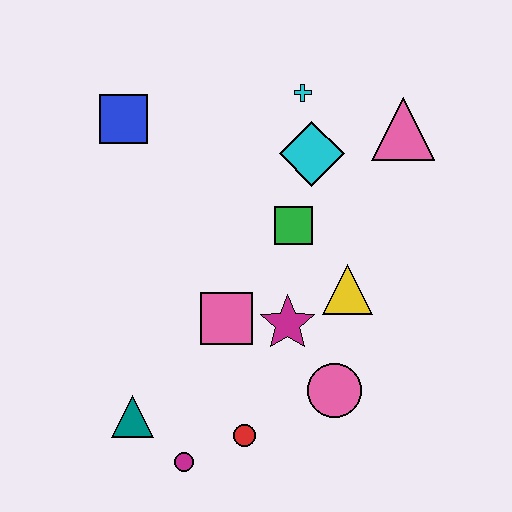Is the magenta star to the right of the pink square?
Yes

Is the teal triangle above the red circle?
Yes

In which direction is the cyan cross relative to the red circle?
The cyan cross is above the red circle.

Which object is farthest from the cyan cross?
The magenta circle is farthest from the cyan cross.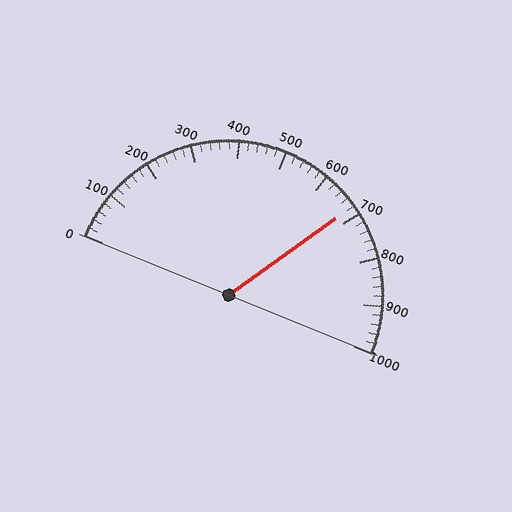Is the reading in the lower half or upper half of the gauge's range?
The reading is in the upper half of the range (0 to 1000).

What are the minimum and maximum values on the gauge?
The gauge ranges from 0 to 1000.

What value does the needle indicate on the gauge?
The needle indicates approximately 680.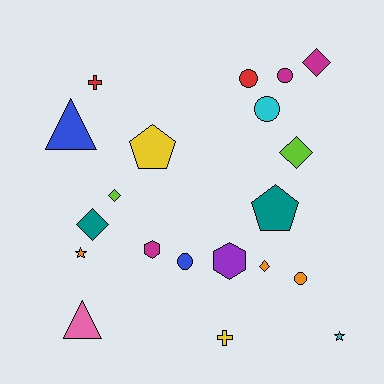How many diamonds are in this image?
There are 5 diamonds.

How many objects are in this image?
There are 20 objects.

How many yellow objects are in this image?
There are 2 yellow objects.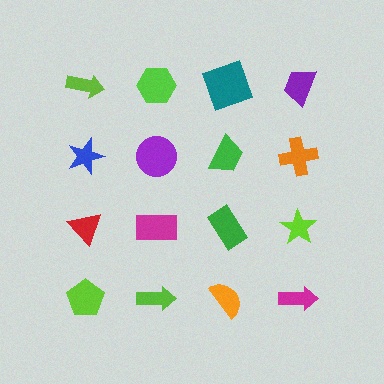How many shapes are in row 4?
4 shapes.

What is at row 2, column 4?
An orange cross.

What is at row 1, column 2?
A lime hexagon.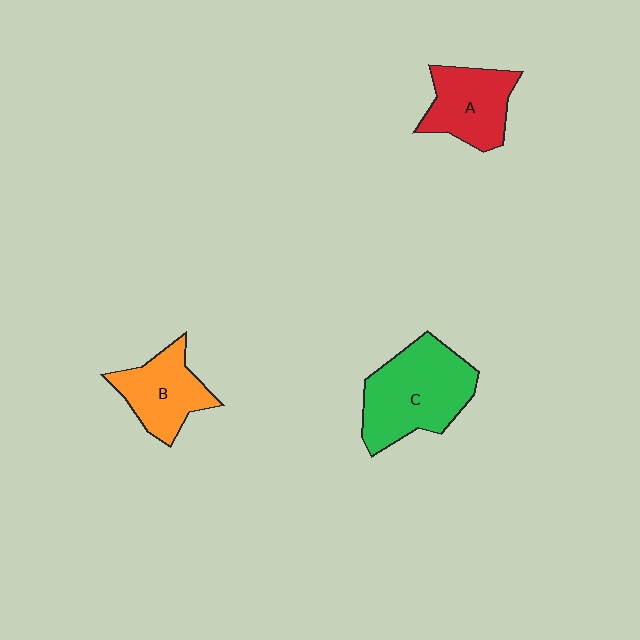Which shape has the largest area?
Shape C (green).